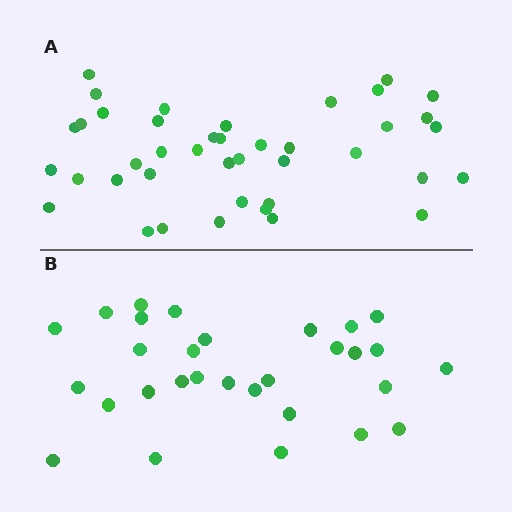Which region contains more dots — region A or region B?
Region A (the top region) has more dots.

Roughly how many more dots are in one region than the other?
Region A has roughly 12 or so more dots than region B.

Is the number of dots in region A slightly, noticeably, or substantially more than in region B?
Region A has noticeably more, but not dramatically so. The ratio is roughly 1.4 to 1.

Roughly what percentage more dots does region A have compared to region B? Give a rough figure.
About 35% more.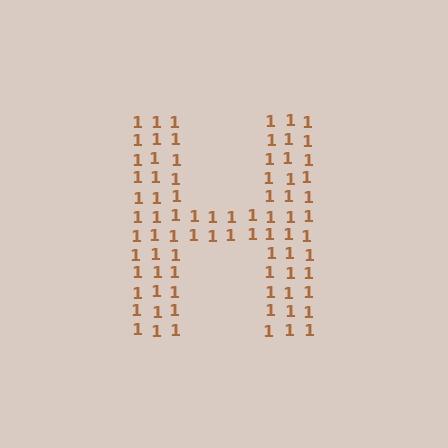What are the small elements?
The small elements are digit 1's.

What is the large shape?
The large shape is the letter H.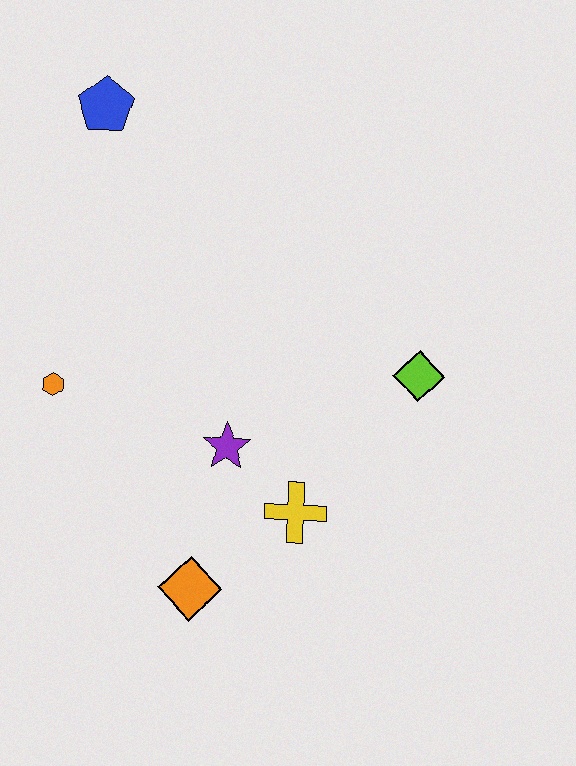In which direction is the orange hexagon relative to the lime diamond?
The orange hexagon is to the left of the lime diamond.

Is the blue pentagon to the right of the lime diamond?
No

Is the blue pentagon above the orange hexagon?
Yes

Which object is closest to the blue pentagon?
The orange hexagon is closest to the blue pentagon.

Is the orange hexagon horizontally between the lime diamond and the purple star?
No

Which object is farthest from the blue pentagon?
The orange diamond is farthest from the blue pentagon.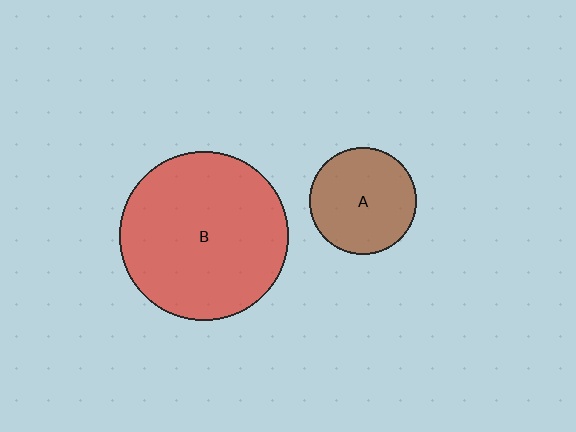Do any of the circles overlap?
No, none of the circles overlap.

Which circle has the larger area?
Circle B (red).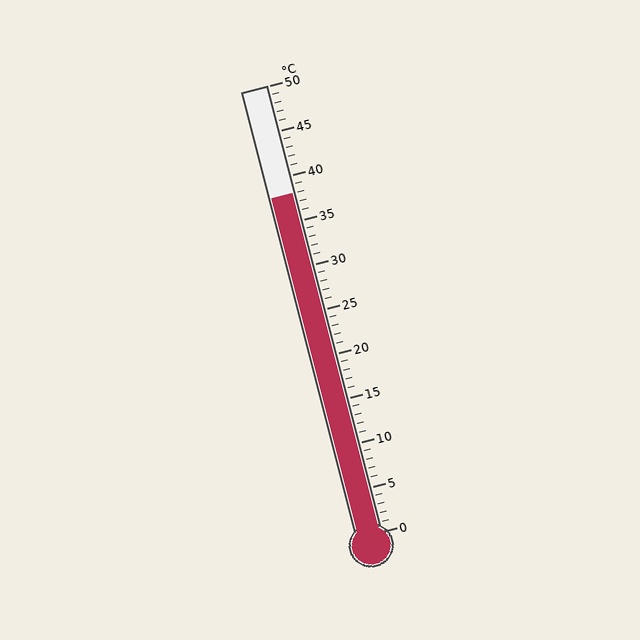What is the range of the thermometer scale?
The thermometer scale ranges from 0°C to 50°C.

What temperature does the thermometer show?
The thermometer shows approximately 38°C.